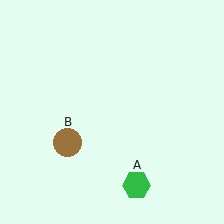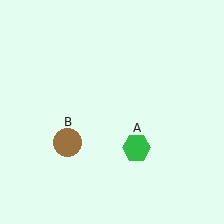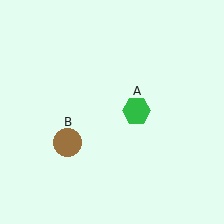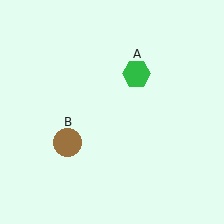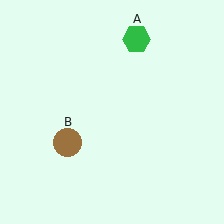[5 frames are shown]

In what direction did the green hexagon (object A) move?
The green hexagon (object A) moved up.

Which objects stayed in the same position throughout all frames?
Brown circle (object B) remained stationary.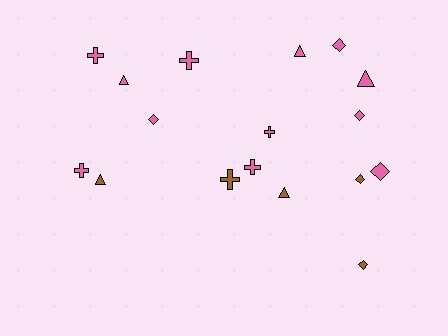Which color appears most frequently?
Pink, with 12 objects.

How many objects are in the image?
There are 17 objects.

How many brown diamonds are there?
There are 2 brown diamonds.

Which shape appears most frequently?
Cross, with 6 objects.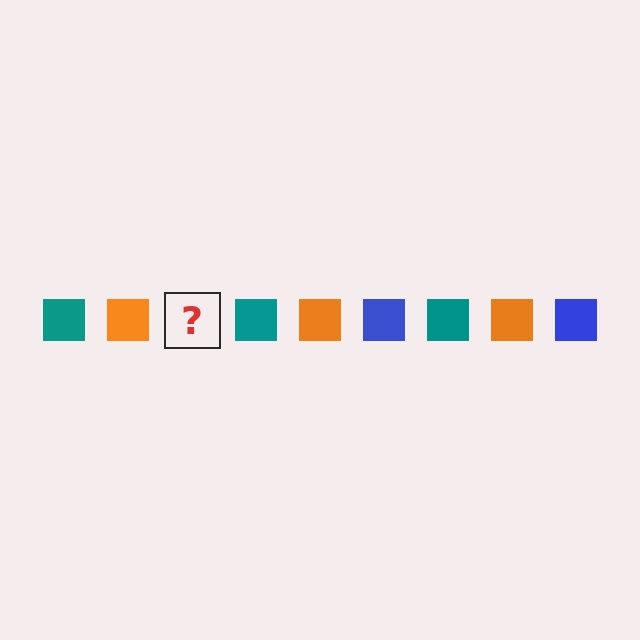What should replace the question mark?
The question mark should be replaced with a blue square.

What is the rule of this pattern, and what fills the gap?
The rule is that the pattern cycles through teal, orange, blue squares. The gap should be filled with a blue square.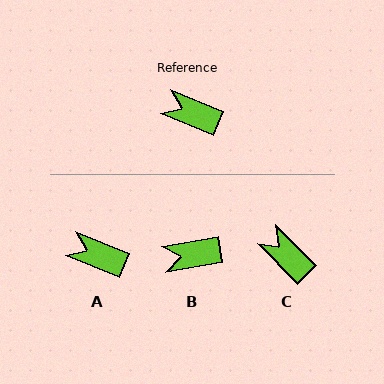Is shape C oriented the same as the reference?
No, it is off by about 23 degrees.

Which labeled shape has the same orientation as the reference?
A.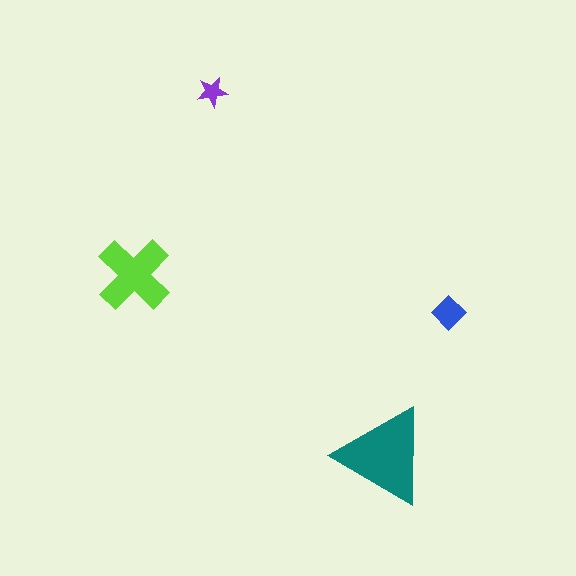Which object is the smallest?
The purple star.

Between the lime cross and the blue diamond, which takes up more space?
The lime cross.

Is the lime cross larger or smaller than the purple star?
Larger.